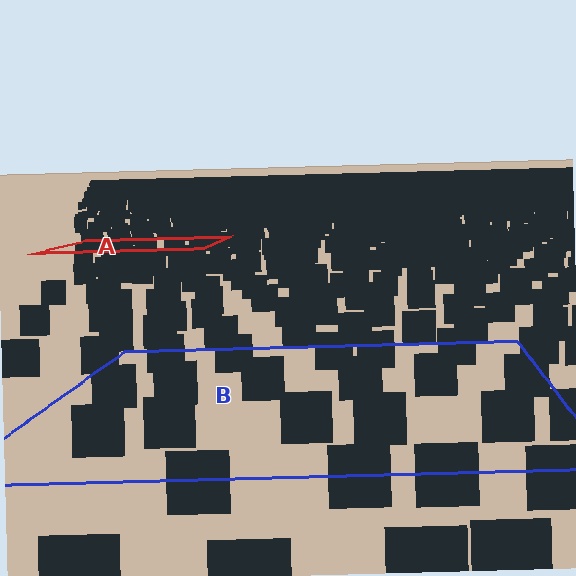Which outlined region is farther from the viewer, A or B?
Region A is farther from the viewer — the texture elements inside it appear smaller and more densely packed.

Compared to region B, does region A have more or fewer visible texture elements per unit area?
Region A has more texture elements per unit area — they are packed more densely because it is farther away.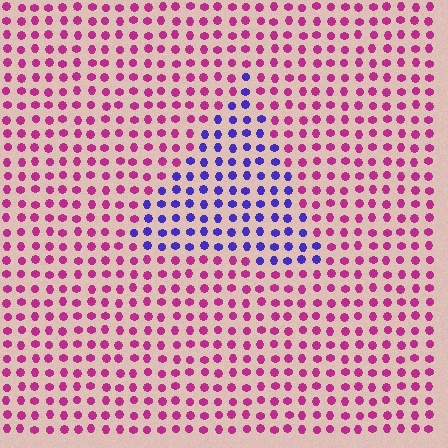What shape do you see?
I see a triangle.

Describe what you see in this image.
The image is filled with small magenta elements in a uniform arrangement. A triangle-shaped region is visible where the elements are tinted to a slightly different hue, forming a subtle color boundary.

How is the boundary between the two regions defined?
The boundary is defined purely by a slight shift in hue (about 69 degrees). Spacing, size, and orientation are identical on both sides.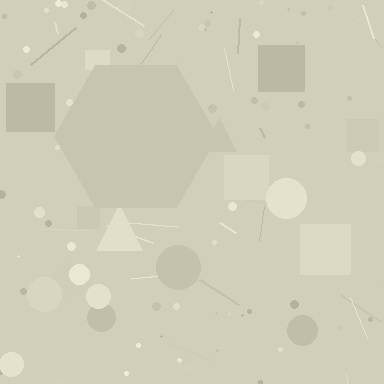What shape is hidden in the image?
A hexagon is hidden in the image.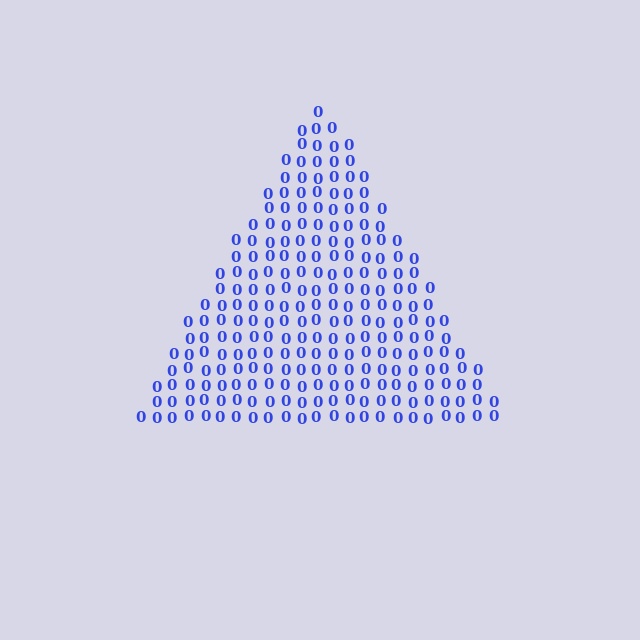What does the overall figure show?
The overall figure shows a triangle.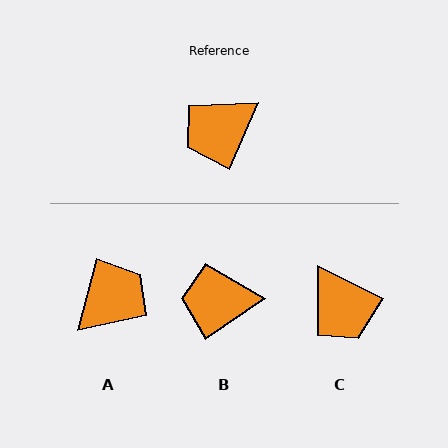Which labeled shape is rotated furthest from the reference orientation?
A, about 171 degrees away.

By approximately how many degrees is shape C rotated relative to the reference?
Approximately 87 degrees counter-clockwise.